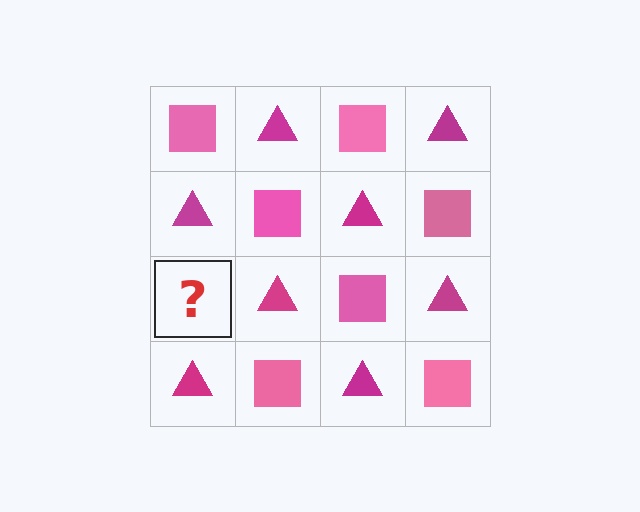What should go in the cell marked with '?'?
The missing cell should contain a pink square.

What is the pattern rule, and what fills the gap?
The rule is that it alternates pink square and magenta triangle in a checkerboard pattern. The gap should be filled with a pink square.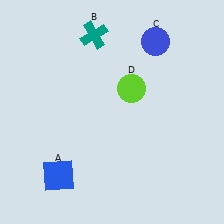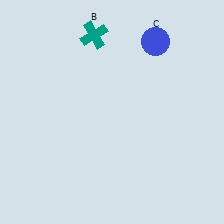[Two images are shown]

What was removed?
The lime circle (D), the blue square (A) were removed in Image 2.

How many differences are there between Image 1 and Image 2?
There are 2 differences between the two images.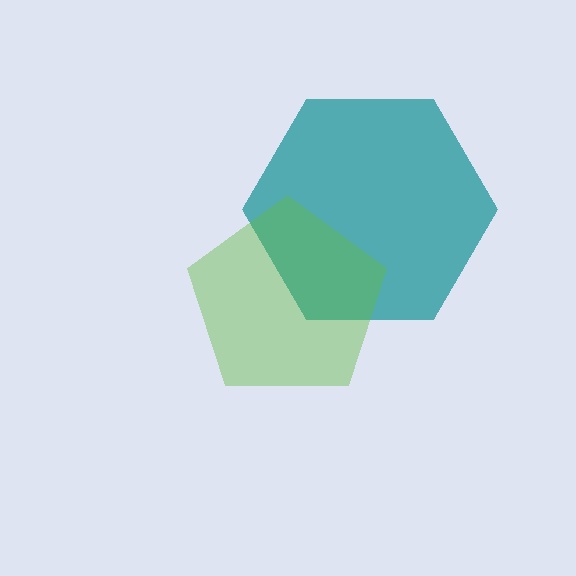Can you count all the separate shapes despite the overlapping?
Yes, there are 2 separate shapes.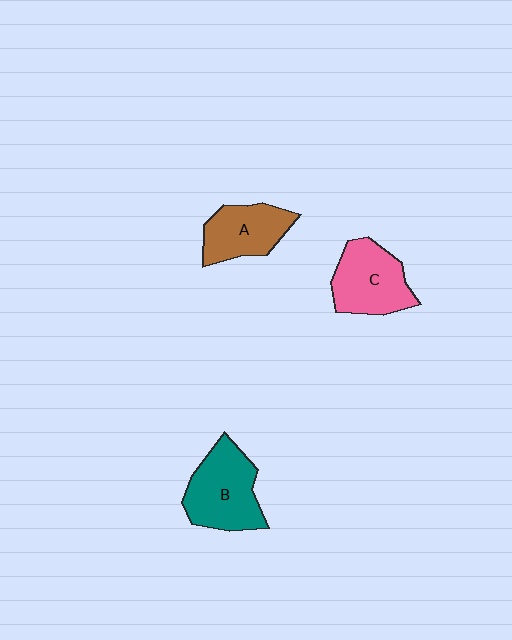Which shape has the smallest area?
Shape A (brown).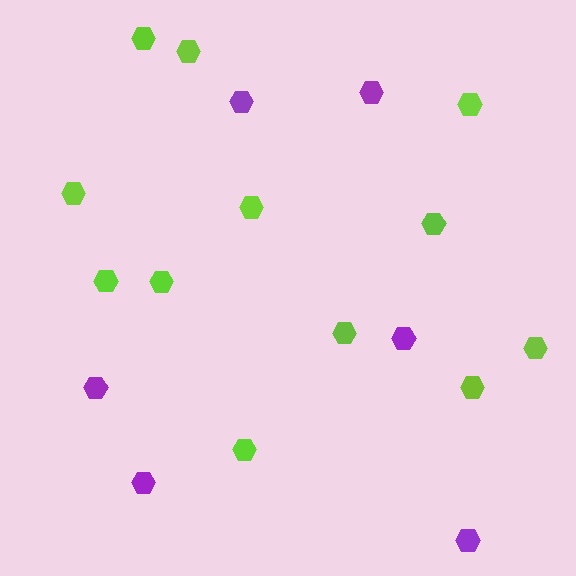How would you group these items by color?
There are 2 groups: one group of lime hexagons (12) and one group of purple hexagons (6).